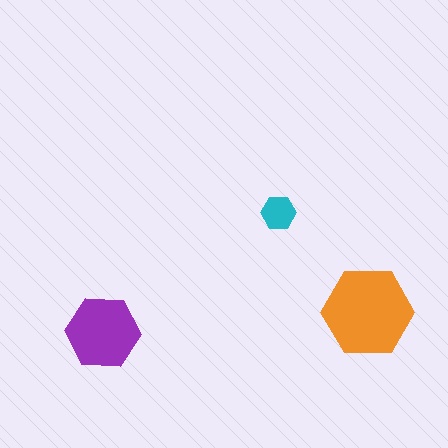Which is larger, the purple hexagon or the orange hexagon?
The orange one.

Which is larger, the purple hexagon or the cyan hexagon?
The purple one.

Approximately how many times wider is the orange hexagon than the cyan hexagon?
About 2.5 times wider.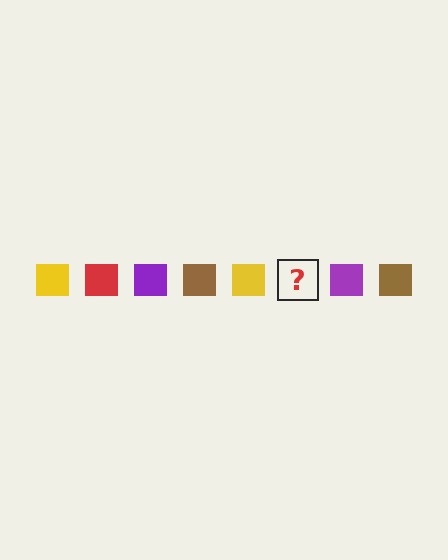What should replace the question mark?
The question mark should be replaced with a red square.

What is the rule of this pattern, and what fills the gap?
The rule is that the pattern cycles through yellow, red, purple, brown squares. The gap should be filled with a red square.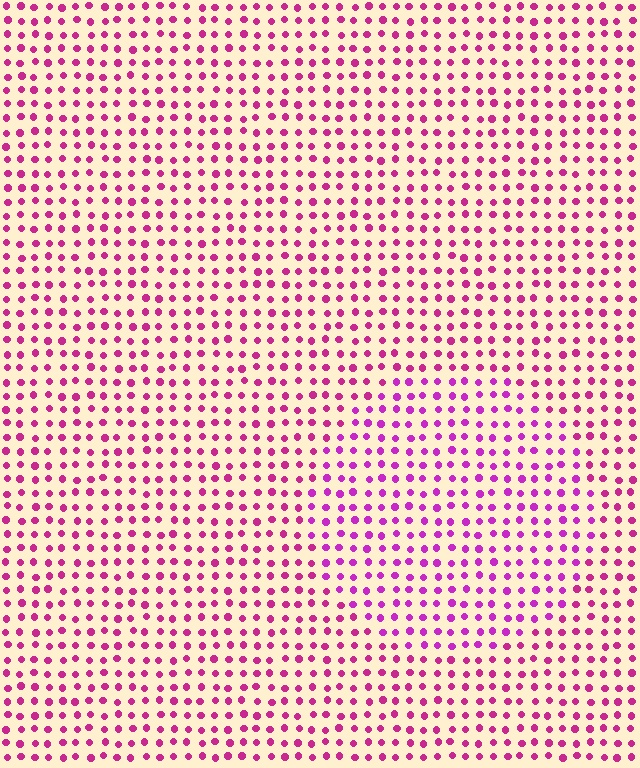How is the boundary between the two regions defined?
The boundary is defined purely by a slight shift in hue (about 22 degrees). Spacing, size, and orientation are identical on both sides.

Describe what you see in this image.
The image is filled with small magenta elements in a uniform arrangement. A circle-shaped region is visible where the elements are tinted to a slightly different hue, forming a subtle color boundary.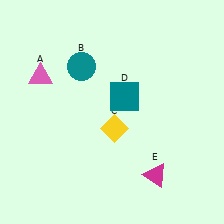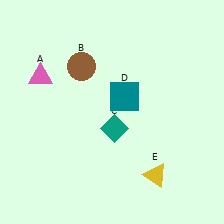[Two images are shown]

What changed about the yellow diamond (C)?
In Image 1, C is yellow. In Image 2, it changed to teal.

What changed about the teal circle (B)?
In Image 1, B is teal. In Image 2, it changed to brown.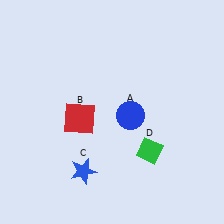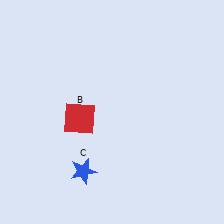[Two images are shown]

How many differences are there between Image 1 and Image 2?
There are 2 differences between the two images.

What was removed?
The green diamond (D), the blue circle (A) were removed in Image 2.